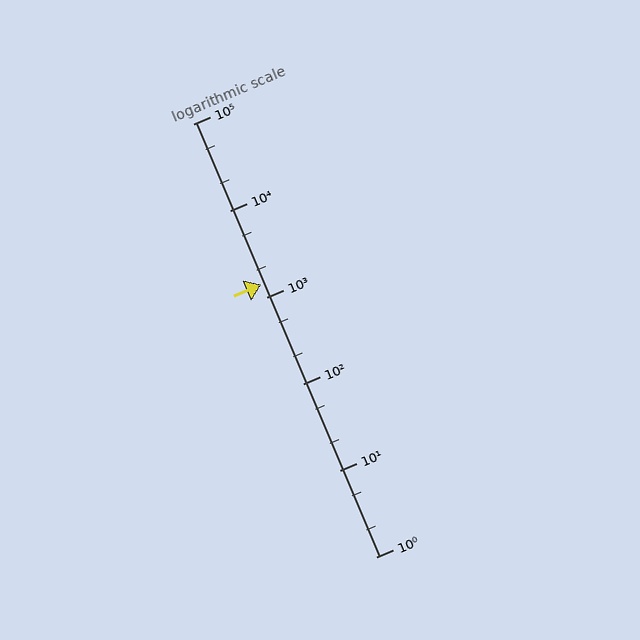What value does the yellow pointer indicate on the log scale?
The pointer indicates approximately 1400.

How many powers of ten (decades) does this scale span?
The scale spans 5 decades, from 1 to 100000.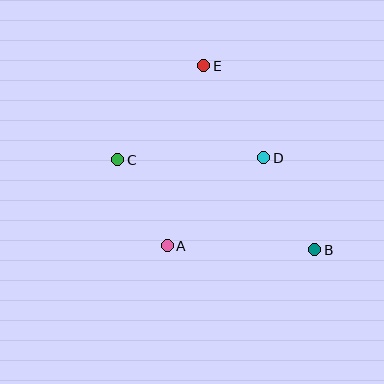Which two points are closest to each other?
Points A and C are closest to each other.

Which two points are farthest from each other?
Points B and C are farthest from each other.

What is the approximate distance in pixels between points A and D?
The distance between A and D is approximately 130 pixels.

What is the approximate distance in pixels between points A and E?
The distance between A and E is approximately 183 pixels.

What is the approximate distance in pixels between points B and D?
The distance between B and D is approximately 105 pixels.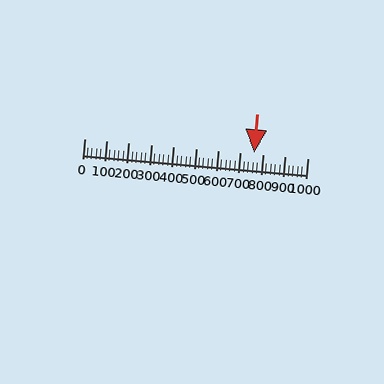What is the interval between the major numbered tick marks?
The major tick marks are spaced 100 units apart.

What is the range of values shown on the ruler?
The ruler shows values from 0 to 1000.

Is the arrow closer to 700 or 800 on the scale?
The arrow is closer to 800.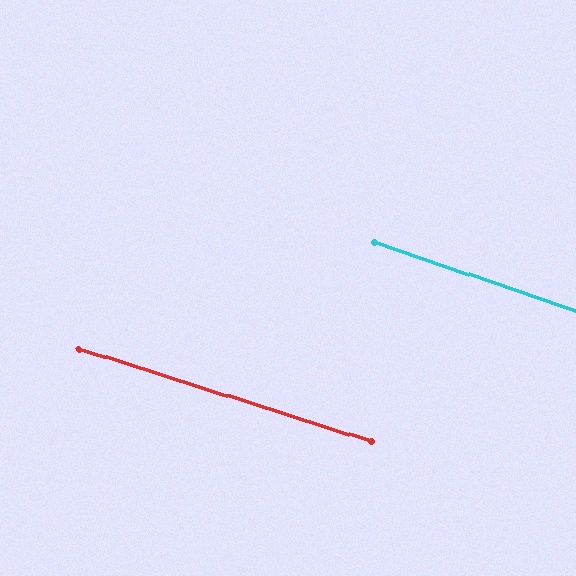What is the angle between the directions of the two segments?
Approximately 1 degree.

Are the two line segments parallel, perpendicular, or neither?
Parallel — their directions differ by only 1.1°.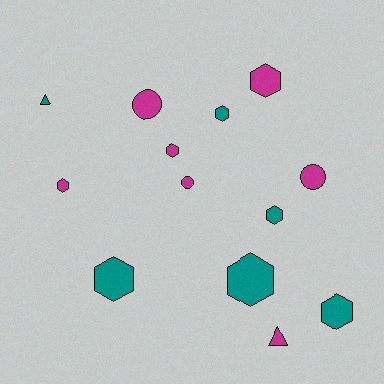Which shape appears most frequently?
Hexagon, with 8 objects.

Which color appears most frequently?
Magenta, with 7 objects.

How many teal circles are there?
There are no teal circles.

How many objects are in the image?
There are 13 objects.